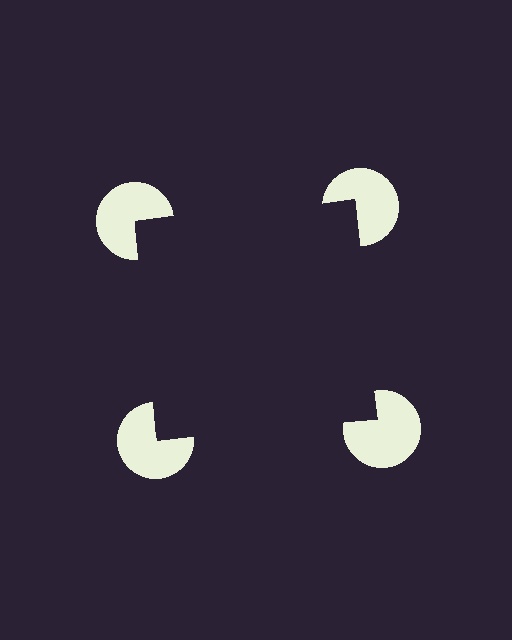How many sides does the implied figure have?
4 sides.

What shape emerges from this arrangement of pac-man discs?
An illusory square — its edges are inferred from the aligned wedge cuts in the pac-man discs, not physically drawn.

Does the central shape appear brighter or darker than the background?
It typically appears slightly darker than the background, even though no actual brightness change is drawn.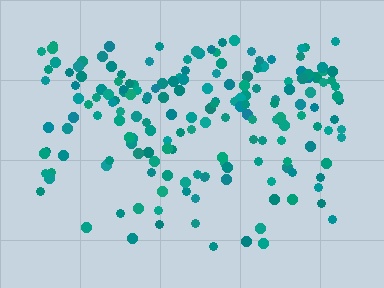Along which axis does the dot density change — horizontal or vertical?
Vertical.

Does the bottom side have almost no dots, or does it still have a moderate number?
Still a moderate number, just noticeably fewer than the top.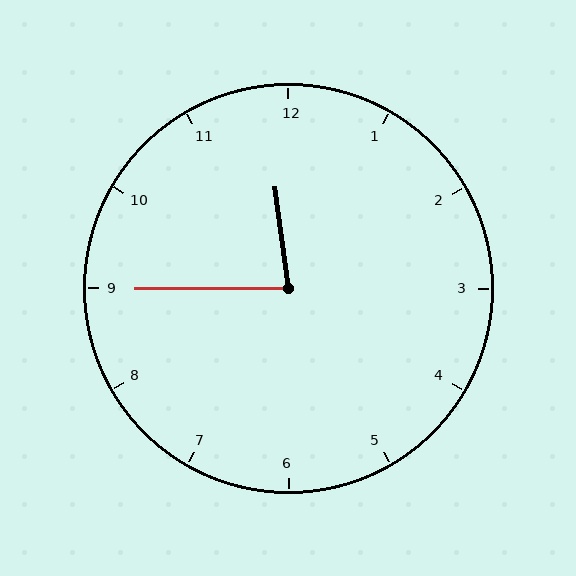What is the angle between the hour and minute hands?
Approximately 82 degrees.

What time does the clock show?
11:45.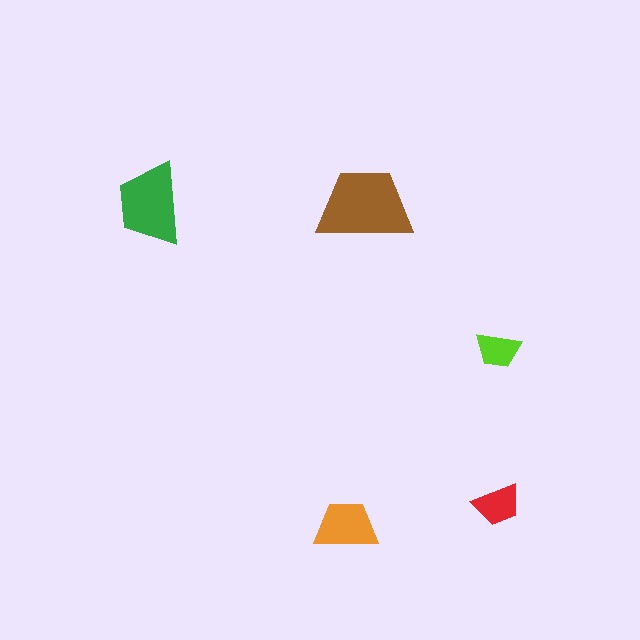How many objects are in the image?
There are 5 objects in the image.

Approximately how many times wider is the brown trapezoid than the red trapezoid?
About 2 times wider.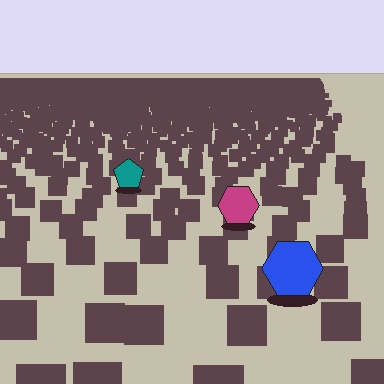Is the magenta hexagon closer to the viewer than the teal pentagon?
Yes. The magenta hexagon is closer — you can tell from the texture gradient: the ground texture is coarser near it.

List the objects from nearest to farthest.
From nearest to farthest: the blue hexagon, the magenta hexagon, the teal pentagon.